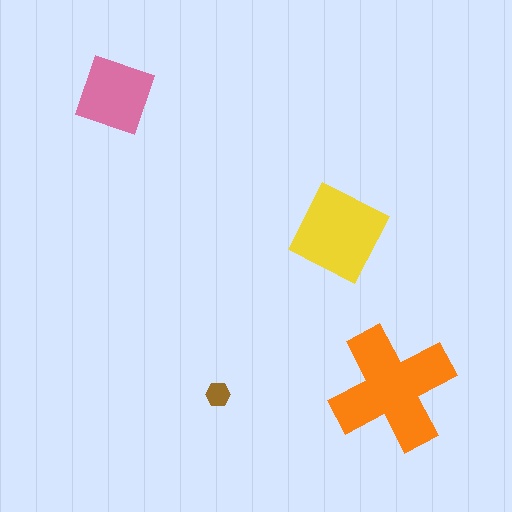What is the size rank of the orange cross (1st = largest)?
1st.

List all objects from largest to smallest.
The orange cross, the yellow diamond, the pink square, the brown hexagon.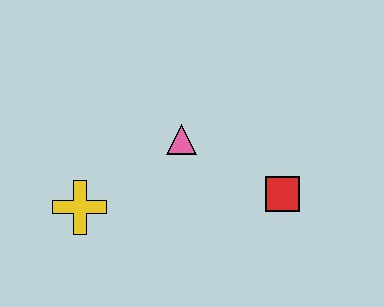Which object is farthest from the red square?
The yellow cross is farthest from the red square.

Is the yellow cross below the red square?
Yes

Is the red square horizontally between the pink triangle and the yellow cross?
No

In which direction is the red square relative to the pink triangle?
The red square is to the right of the pink triangle.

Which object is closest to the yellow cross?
The pink triangle is closest to the yellow cross.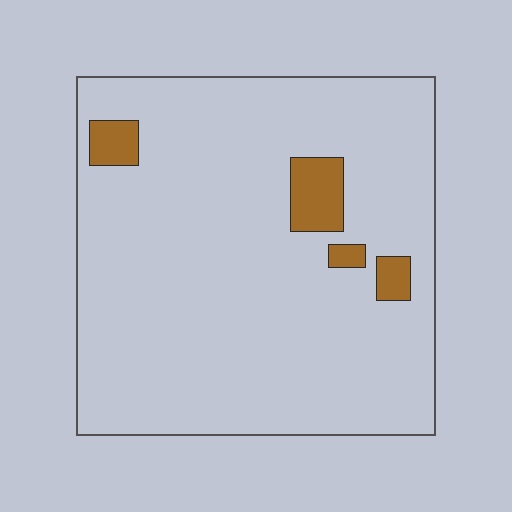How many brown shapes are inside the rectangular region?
4.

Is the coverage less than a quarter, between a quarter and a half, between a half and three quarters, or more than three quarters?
Less than a quarter.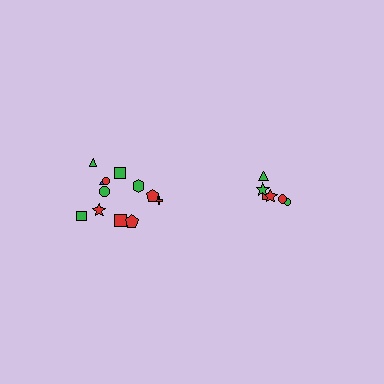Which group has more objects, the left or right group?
The left group.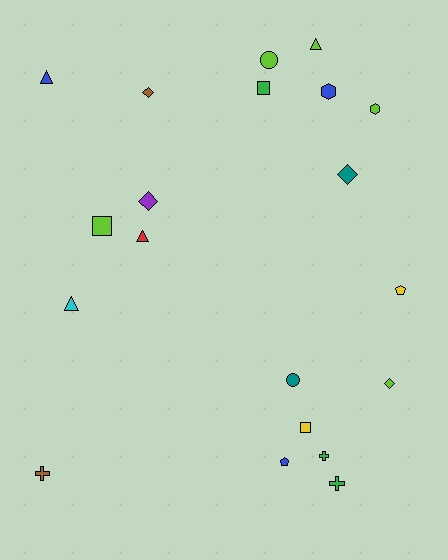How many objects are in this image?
There are 20 objects.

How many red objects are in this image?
There is 1 red object.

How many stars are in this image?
There are no stars.